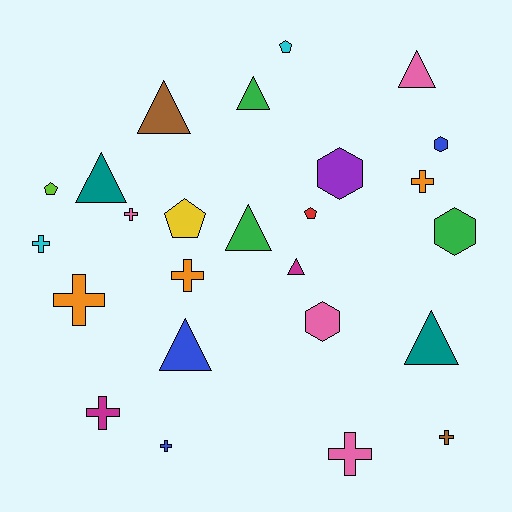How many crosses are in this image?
There are 9 crosses.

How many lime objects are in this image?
There is 1 lime object.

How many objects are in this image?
There are 25 objects.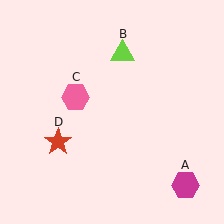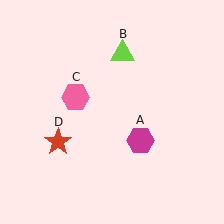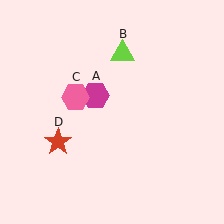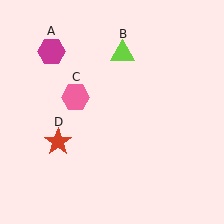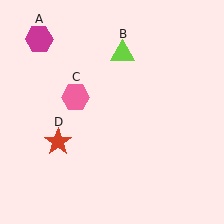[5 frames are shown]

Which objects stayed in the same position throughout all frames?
Lime triangle (object B) and pink hexagon (object C) and red star (object D) remained stationary.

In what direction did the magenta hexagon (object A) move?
The magenta hexagon (object A) moved up and to the left.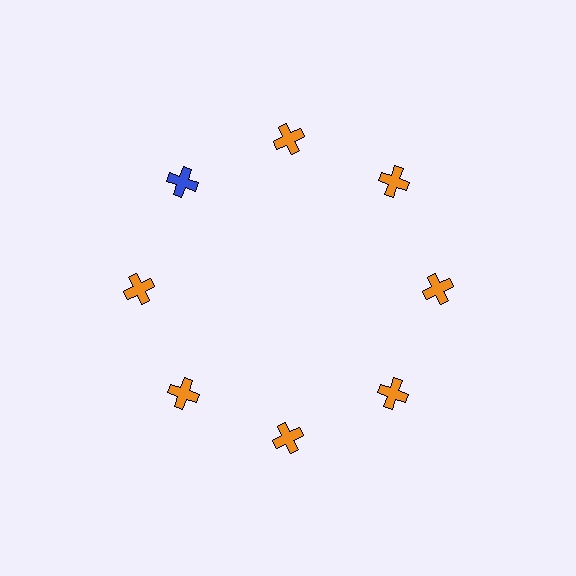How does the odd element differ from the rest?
It has a different color: blue instead of orange.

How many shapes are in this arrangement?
There are 8 shapes arranged in a ring pattern.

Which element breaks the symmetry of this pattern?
The blue cross at roughly the 10 o'clock position breaks the symmetry. All other shapes are orange crosses.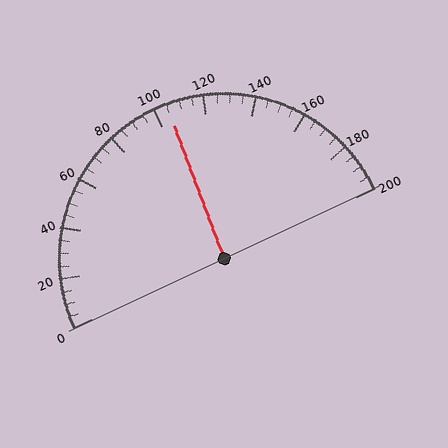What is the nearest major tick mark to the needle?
The nearest major tick mark is 100.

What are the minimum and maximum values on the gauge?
The gauge ranges from 0 to 200.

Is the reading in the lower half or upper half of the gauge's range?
The reading is in the upper half of the range (0 to 200).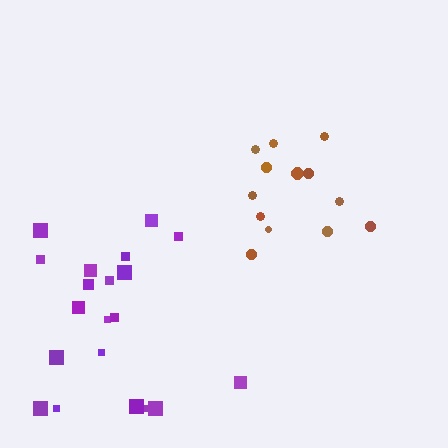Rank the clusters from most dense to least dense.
brown, purple.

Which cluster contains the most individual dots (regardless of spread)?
Purple (20).